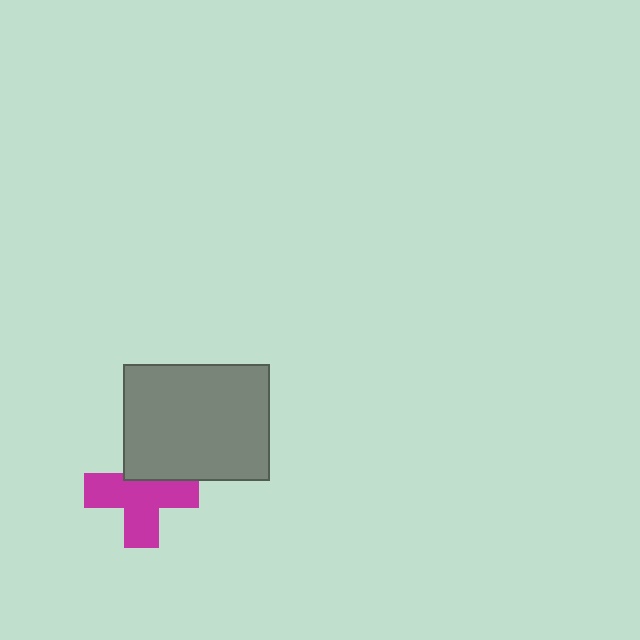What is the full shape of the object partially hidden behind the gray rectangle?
The partially hidden object is a magenta cross.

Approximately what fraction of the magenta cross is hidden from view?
Roughly 30% of the magenta cross is hidden behind the gray rectangle.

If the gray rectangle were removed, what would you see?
You would see the complete magenta cross.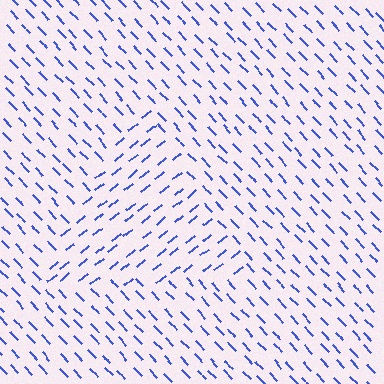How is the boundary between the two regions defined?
The boundary is defined purely by a change in line orientation (approximately 85 degrees difference). All lines are the same color and thickness.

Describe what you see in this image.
The image is filled with small blue line segments. A triangle region in the image has lines oriented differently from the surrounding lines, creating a visible texture boundary.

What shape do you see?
I see a triangle.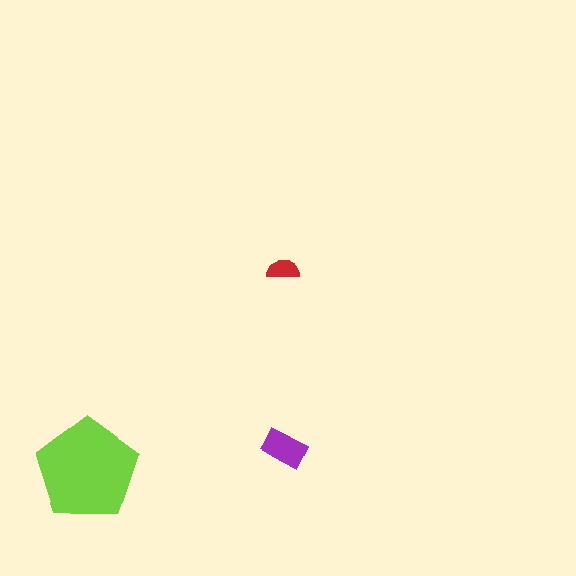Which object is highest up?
The red semicircle is topmost.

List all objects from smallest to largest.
The red semicircle, the purple rectangle, the lime pentagon.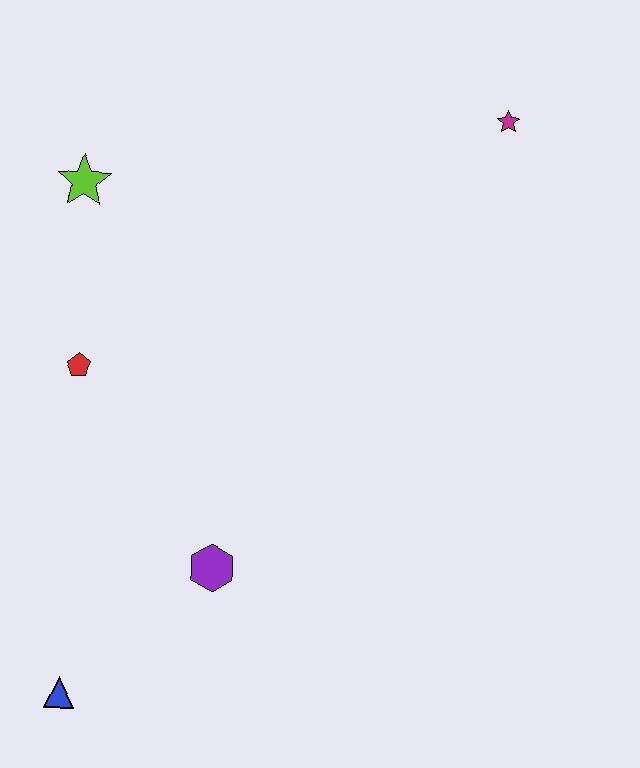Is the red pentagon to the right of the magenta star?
No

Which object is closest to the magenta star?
The lime star is closest to the magenta star.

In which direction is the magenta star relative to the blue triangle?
The magenta star is above the blue triangle.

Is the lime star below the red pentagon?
No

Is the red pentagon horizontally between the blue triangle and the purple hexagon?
Yes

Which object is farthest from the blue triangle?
The magenta star is farthest from the blue triangle.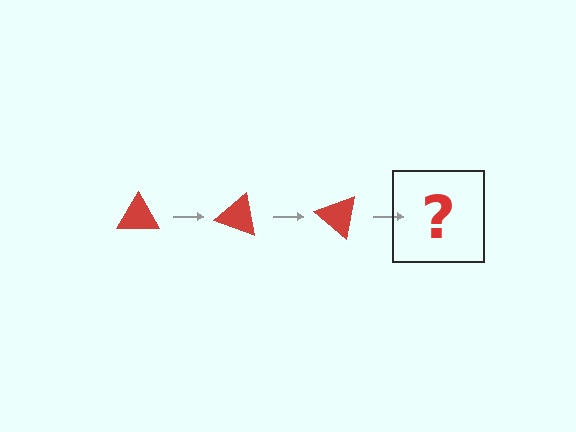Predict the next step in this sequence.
The next step is a red triangle rotated 60 degrees.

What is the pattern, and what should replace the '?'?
The pattern is that the triangle rotates 20 degrees each step. The '?' should be a red triangle rotated 60 degrees.